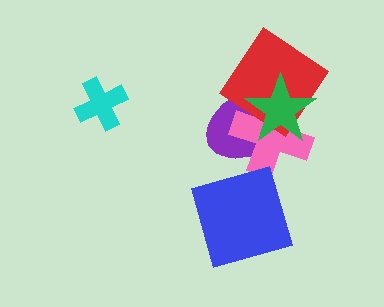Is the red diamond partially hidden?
Yes, it is partially covered by another shape.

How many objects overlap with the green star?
3 objects overlap with the green star.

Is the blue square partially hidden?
No, no other shape covers it.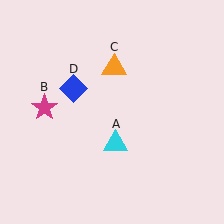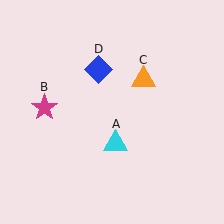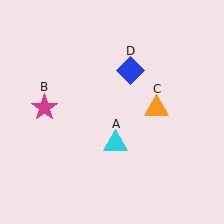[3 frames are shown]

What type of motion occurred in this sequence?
The orange triangle (object C), blue diamond (object D) rotated clockwise around the center of the scene.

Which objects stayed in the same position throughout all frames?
Cyan triangle (object A) and magenta star (object B) remained stationary.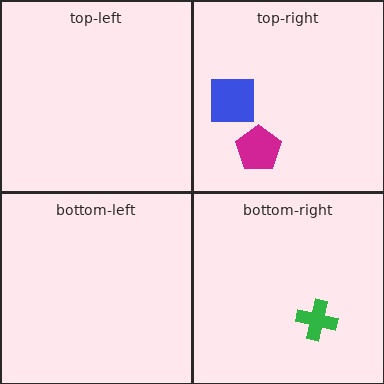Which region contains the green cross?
The bottom-right region.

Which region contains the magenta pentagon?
The top-right region.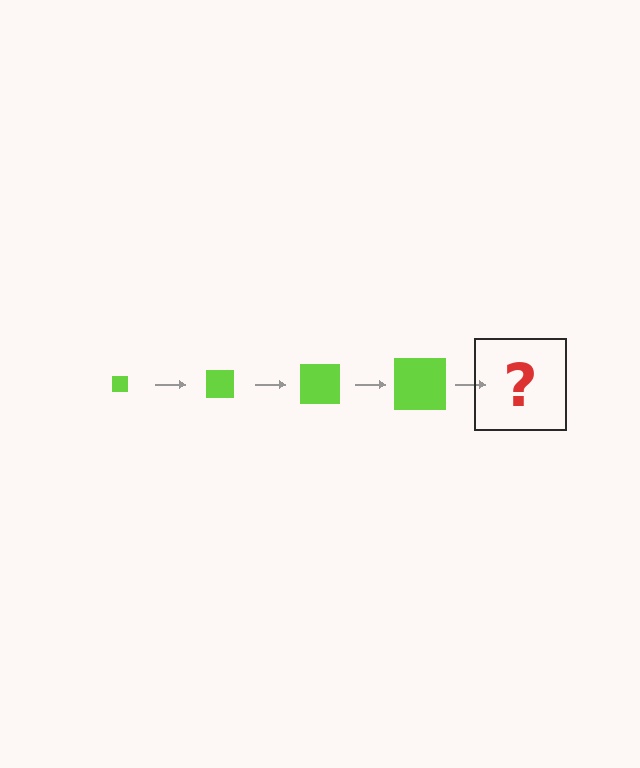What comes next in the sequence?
The next element should be a lime square, larger than the previous one.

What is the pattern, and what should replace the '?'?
The pattern is that the square gets progressively larger each step. The '?' should be a lime square, larger than the previous one.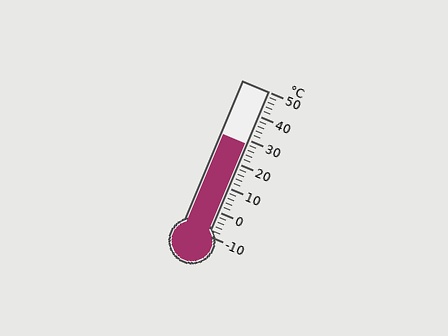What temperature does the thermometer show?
The thermometer shows approximately 28°C.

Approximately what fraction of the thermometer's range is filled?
The thermometer is filled to approximately 65% of its range.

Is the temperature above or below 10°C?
The temperature is above 10°C.